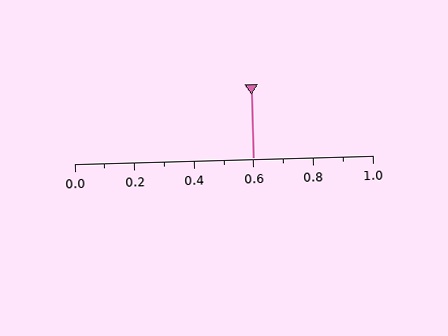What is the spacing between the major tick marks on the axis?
The major ticks are spaced 0.2 apart.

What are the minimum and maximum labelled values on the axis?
The axis runs from 0.0 to 1.0.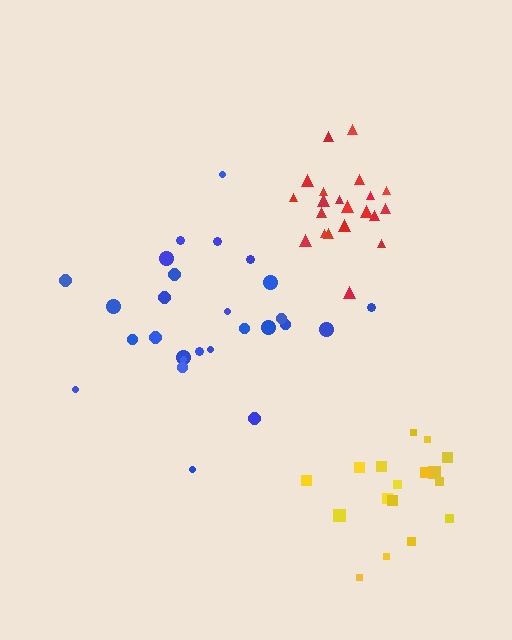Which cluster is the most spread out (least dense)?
Blue.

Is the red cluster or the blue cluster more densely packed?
Red.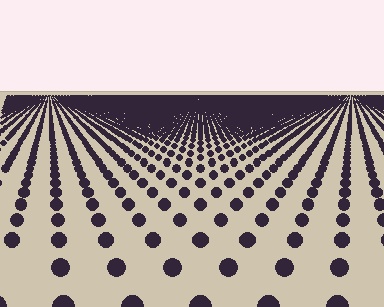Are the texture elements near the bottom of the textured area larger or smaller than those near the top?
Larger. Near the bottom, elements are closer to the viewer and appear at a bigger on-screen size.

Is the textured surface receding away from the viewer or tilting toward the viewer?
The surface is receding away from the viewer. Texture elements get smaller and denser toward the top.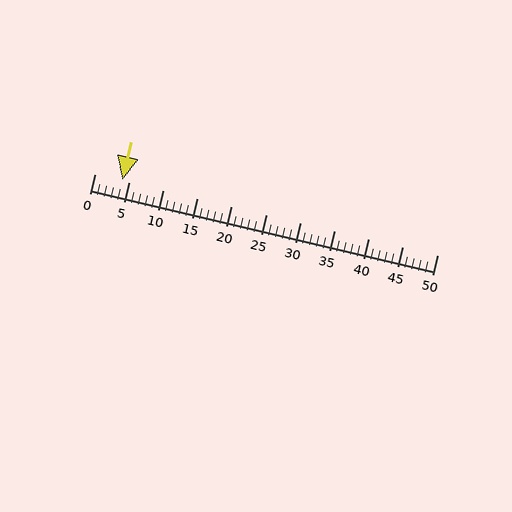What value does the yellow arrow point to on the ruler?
The yellow arrow points to approximately 4.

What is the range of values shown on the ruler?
The ruler shows values from 0 to 50.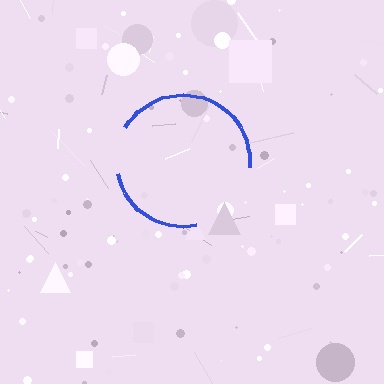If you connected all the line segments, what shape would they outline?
They would outline a circle.